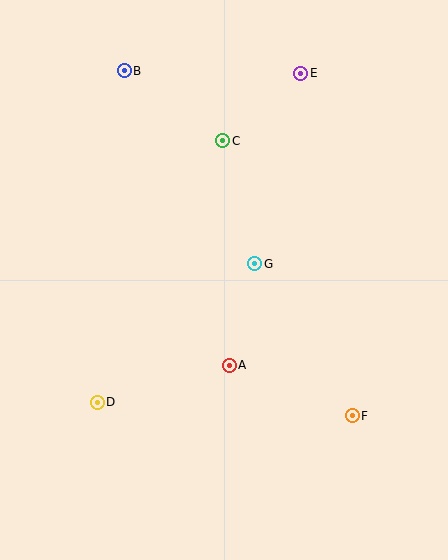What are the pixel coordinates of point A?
Point A is at (229, 365).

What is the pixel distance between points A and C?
The distance between A and C is 224 pixels.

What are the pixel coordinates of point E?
Point E is at (301, 73).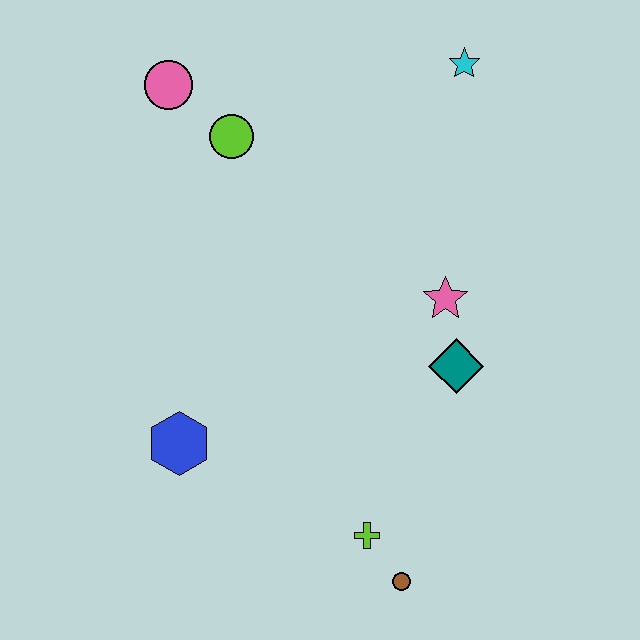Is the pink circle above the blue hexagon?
Yes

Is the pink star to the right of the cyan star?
No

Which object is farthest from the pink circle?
The brown circle is farthest from the pink circle.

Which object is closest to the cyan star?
The pink star is closest to the cyan star.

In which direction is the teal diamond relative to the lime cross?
The teal diamond is above the lime cross.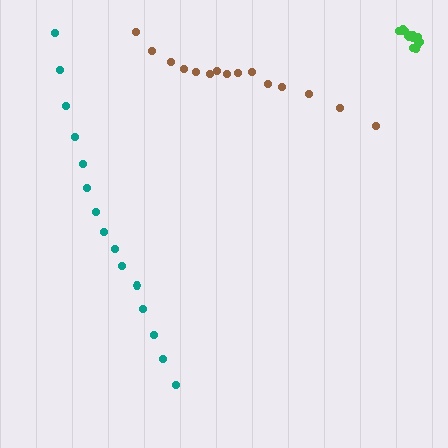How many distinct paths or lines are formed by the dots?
There are 3 distinct paths.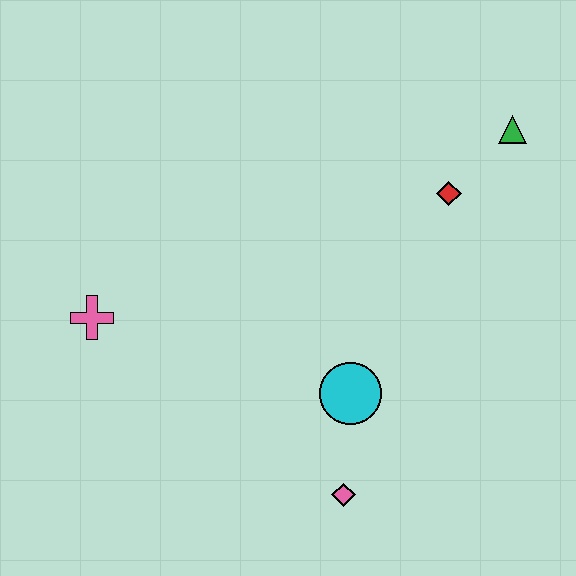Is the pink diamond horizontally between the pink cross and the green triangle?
Yes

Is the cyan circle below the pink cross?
Yes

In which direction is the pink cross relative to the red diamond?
The pink cross is to the left of the red diamond.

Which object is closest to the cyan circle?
The pink diamond is closest to the cyan circle.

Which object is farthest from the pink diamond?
The green triangle is farthest from the pink diamond.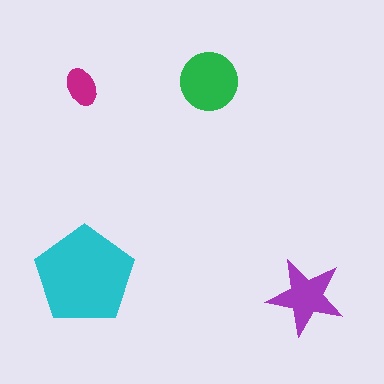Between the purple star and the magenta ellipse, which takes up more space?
The purple star.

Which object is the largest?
The cyan pentagon.